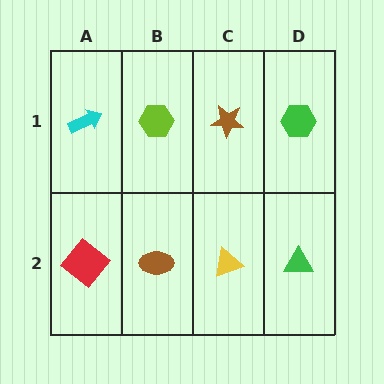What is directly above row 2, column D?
A green hexagon.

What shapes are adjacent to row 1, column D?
A green triangle (row 2, column D), a brown star (row 1, column C).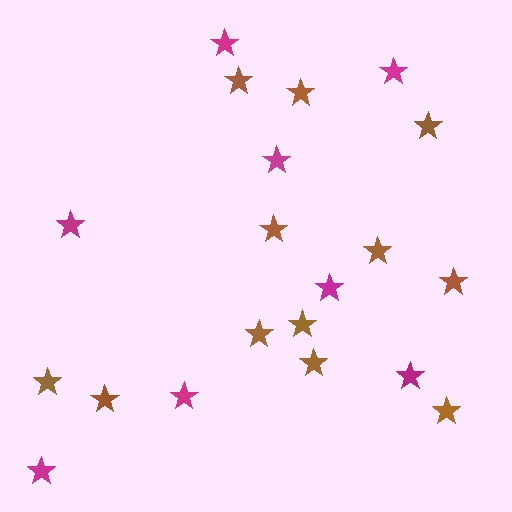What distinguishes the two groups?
There are 2 groups: one group of brown stars (12) and one group of magenta stars (8).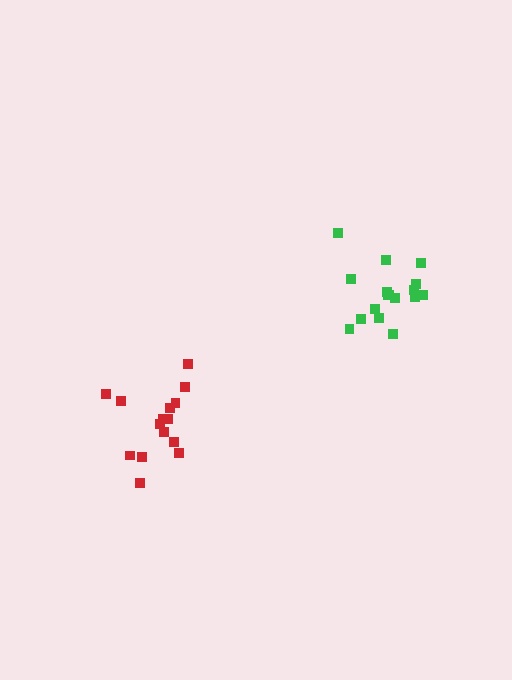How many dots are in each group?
Group 1: 17 dots, Group 2: 15 dots (32 total).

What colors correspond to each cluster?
The clusters are colored: green, red.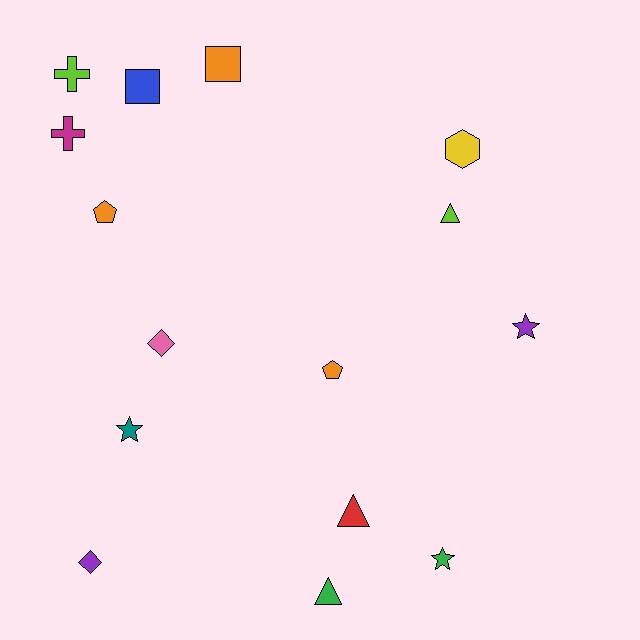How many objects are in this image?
There are 15 objects.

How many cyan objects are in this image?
There are no cyan objects.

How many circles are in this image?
There are no circles.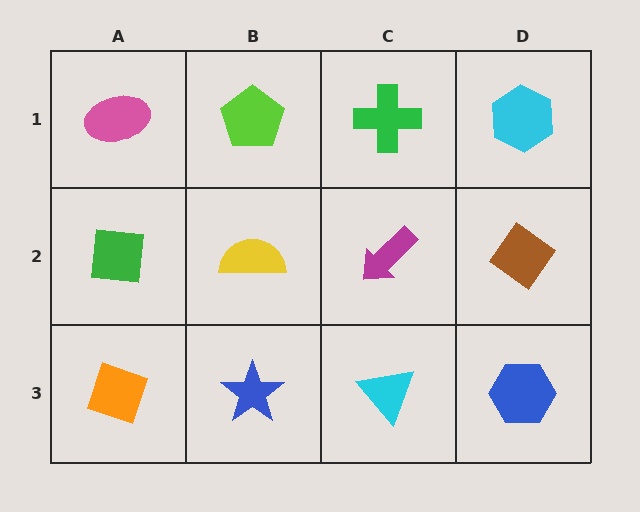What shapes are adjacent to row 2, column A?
A pink ellipse (row 1, column A), an orange diamond (row 3, column A), a yellow semicircle (row 2, column B).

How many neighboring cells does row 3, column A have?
2.